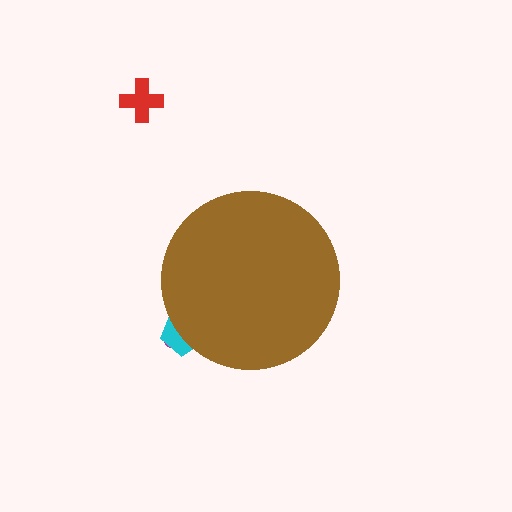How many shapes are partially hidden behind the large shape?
2 shapes are partially hidden.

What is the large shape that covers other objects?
A brown circle.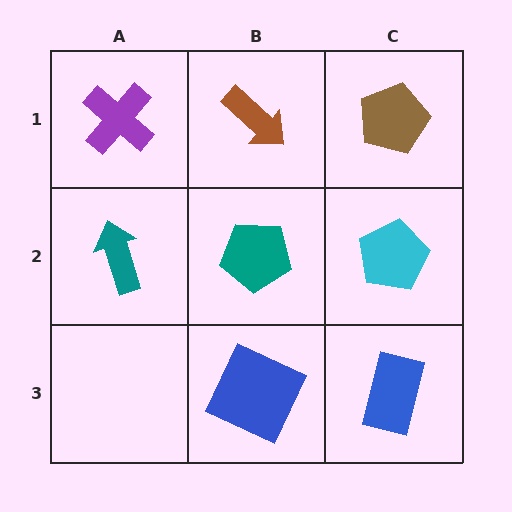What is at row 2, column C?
A cyan pentagon.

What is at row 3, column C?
A blue rectangle.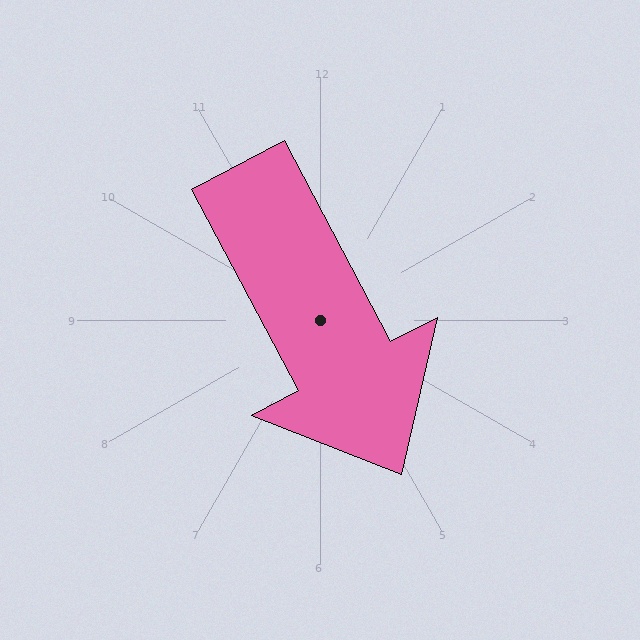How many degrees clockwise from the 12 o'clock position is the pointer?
Approximately 152 degrees.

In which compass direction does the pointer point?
Southeast.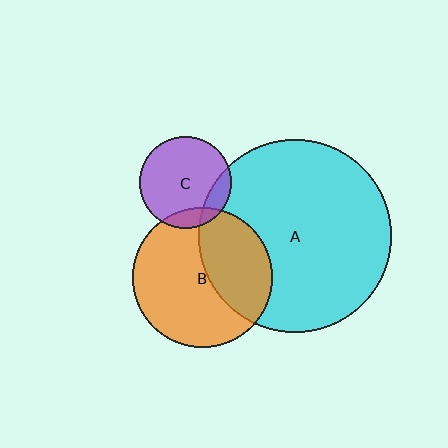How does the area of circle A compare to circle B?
Approximately 1.9 times.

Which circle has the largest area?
Circle A (cyan).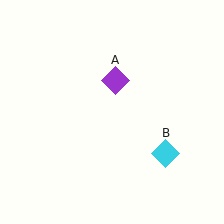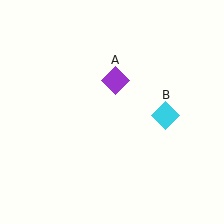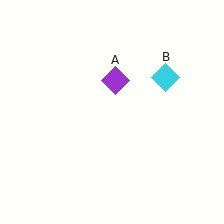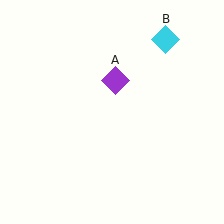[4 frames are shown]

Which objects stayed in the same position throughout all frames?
Purple diamond (object A) remained stationary.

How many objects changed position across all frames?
1 object changed position: cyan diamond (object B).